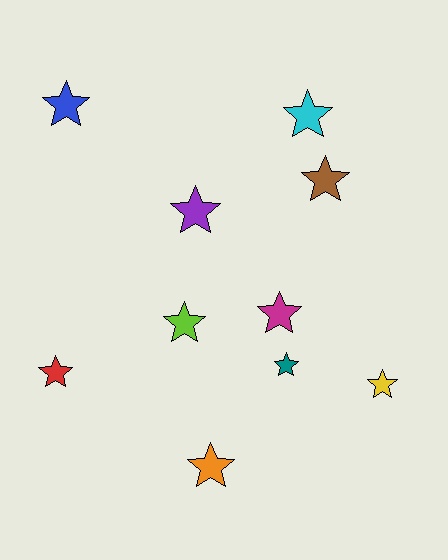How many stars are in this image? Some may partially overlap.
There are 10 stars.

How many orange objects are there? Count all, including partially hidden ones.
There is 1 orange object.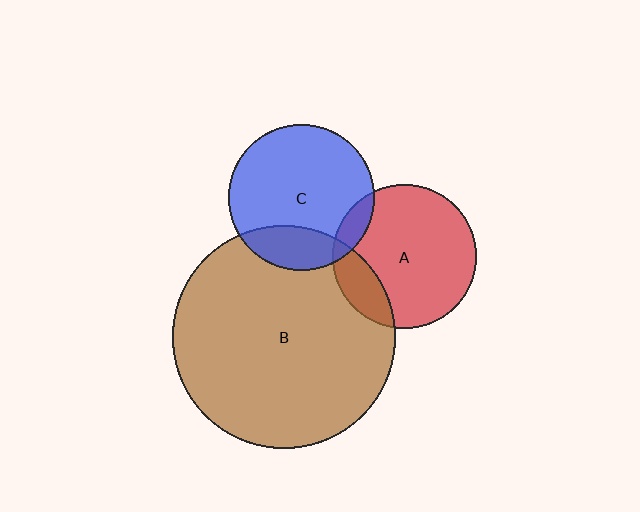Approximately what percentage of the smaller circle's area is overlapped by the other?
Approximately 20%.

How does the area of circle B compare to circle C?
Approximately 2.3 times.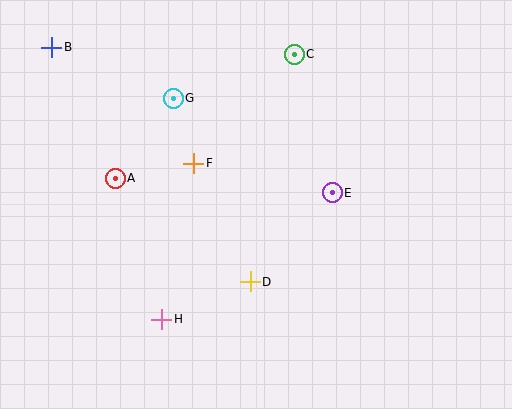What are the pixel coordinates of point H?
Point H is at (162, 319).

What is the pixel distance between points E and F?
The distance between E and F is 141 pixels.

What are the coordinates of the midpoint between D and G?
The midpoint between D and G is at (212, 190).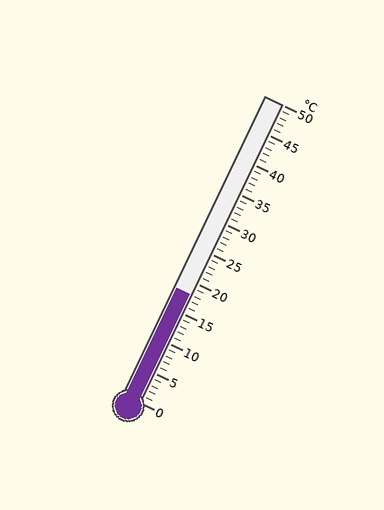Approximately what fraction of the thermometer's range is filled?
The thermometer is filled to approximately 35% of its range.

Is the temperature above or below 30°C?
The temperature is below 30°C.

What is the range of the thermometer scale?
The thermometer scale ranges from 0°C to 50°C.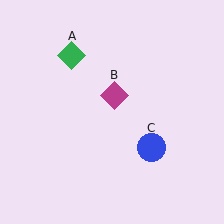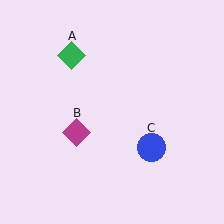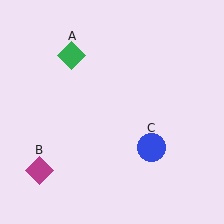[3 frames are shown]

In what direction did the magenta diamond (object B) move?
The magenta diamond (object B) moved down and to the left.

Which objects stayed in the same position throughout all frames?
Green diamond (object A) and blue circle (object C) remained stationary.